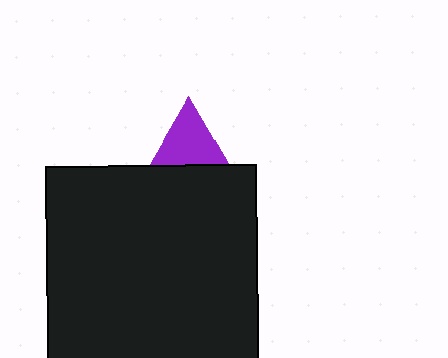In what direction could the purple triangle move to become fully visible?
The purple triangle could move up. That would shift it out from behind the black square entirely.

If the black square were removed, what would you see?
You would see the complete purple triangle.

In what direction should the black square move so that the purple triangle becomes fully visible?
The black square should move down. That is the shortest direction to clear the overlap and leave the purple triangle fully visible.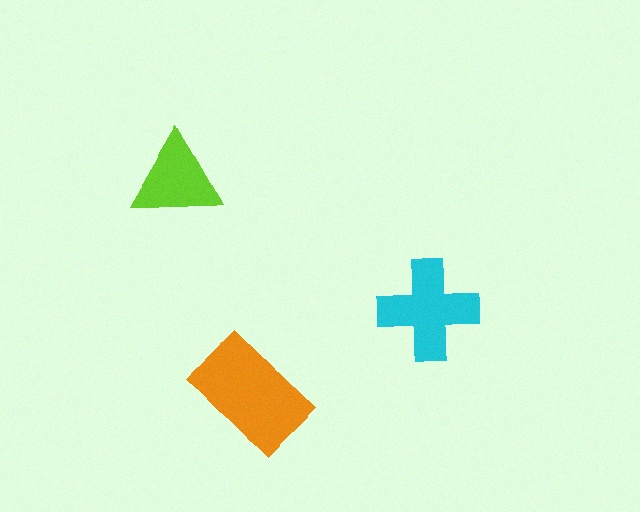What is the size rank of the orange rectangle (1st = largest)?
1st.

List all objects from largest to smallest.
The orange rectangle, the cyan cross, the lime triangle.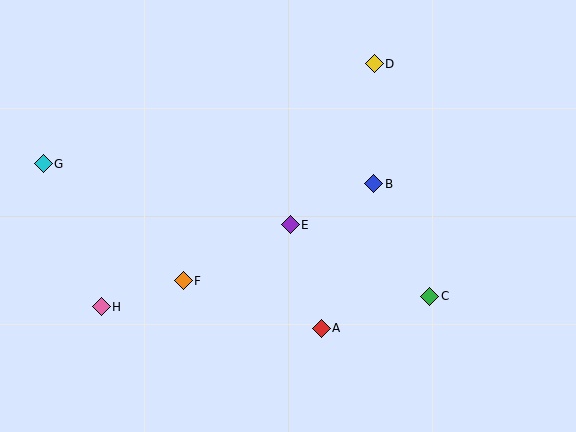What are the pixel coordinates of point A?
Point A is at (321, 328).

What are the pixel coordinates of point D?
Point D is at (374, 64).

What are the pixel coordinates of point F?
Point F is at (183, 281).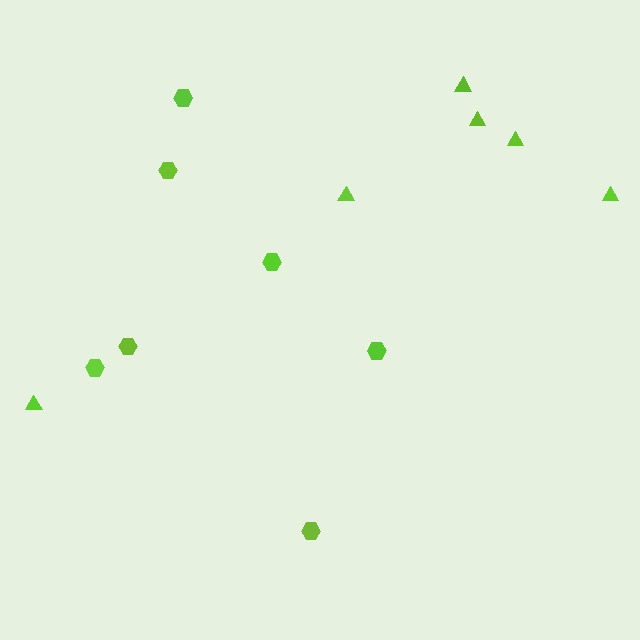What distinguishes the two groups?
There are 2 groups: one group of hexagons (7) and one group of triangles (6).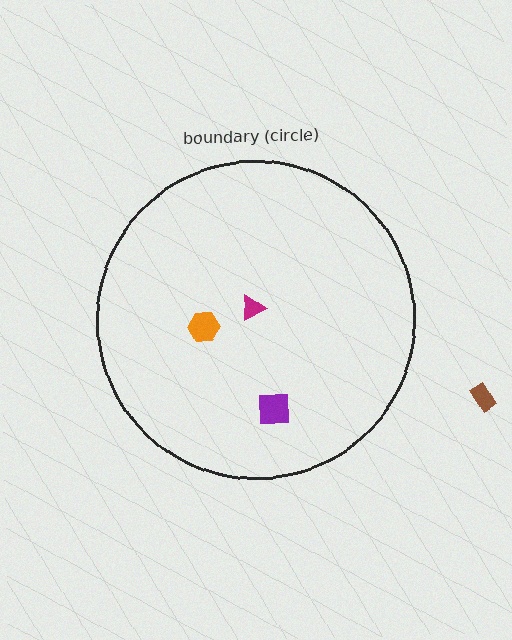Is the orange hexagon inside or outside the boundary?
Inside.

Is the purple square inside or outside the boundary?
Inside.